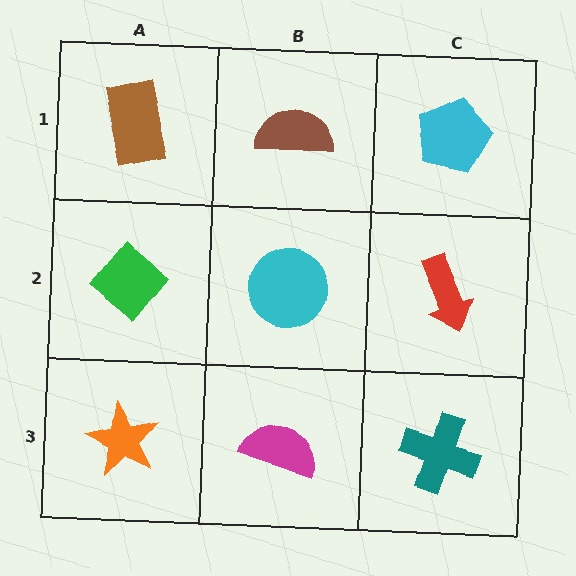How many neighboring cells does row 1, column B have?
3.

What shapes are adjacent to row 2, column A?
A brown rectangle (row 1, column A), an orange star (row 3, column A), a cyan circle (row 2, column B).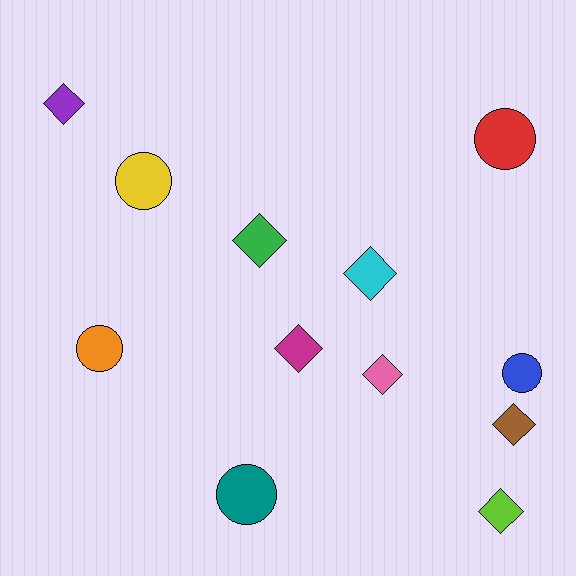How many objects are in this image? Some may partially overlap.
There are 12 objects.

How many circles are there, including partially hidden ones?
There are 5 circles.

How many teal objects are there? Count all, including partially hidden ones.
There is 1 teal object.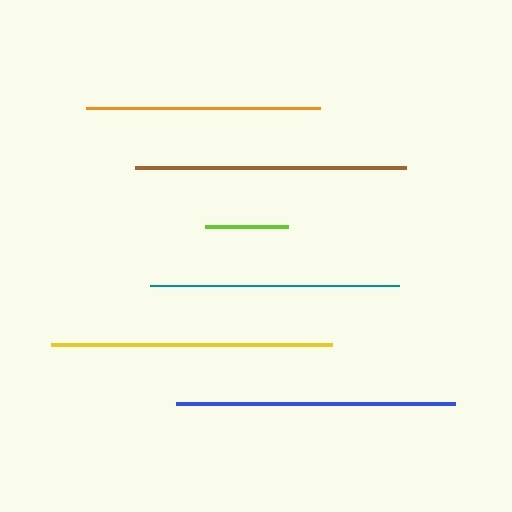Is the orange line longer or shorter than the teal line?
The teal line is longer than the orange line.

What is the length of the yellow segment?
The yellow segment is approximately 281 pixels long.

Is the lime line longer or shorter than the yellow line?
The yellow line is longer than the lime line.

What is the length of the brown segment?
The brown segment is approximately 271 pixels long.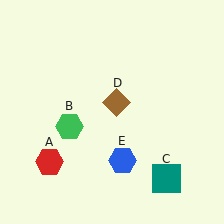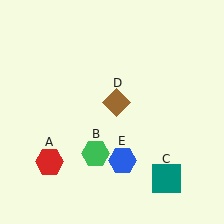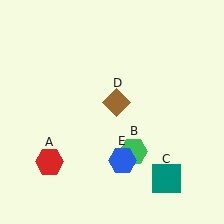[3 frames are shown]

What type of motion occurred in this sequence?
The green hexagon (object B) rotated counterclockwise around the center of the scene.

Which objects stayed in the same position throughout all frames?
Red hexagon (object A) and teal square (object C) and brown diamond (object D) and blue hexagon (object E) remained stationary.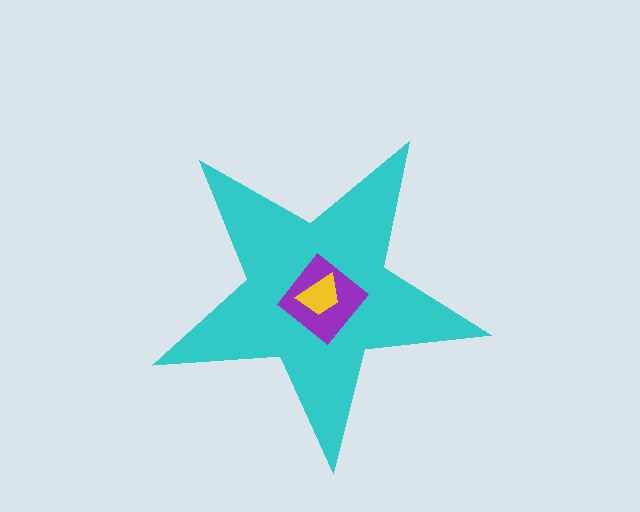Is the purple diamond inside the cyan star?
Yes.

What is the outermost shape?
The cyan star.